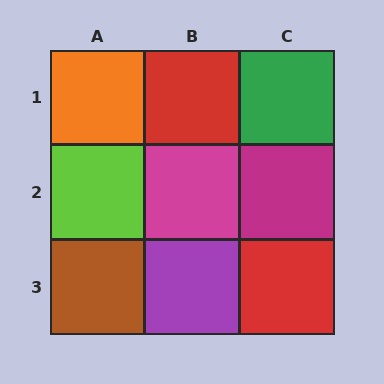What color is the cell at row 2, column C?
Magenta.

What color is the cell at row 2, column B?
Magenta.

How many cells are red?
2 cells are red.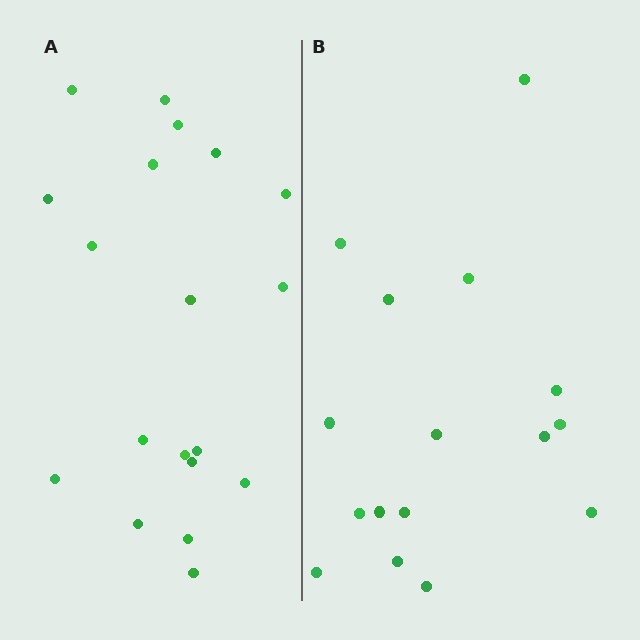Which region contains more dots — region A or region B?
Region A (the left region) has more dots.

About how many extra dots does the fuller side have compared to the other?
Region A has just a few more — roughly 2 or 3 more dots than region B.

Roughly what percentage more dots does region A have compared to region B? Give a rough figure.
About 20% more.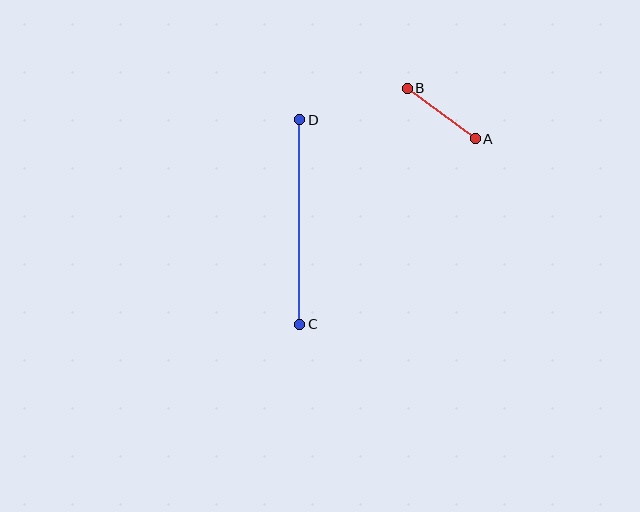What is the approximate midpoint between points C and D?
The midpoint is at approximately (300, 222) pixels.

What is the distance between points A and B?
The distance is approximately 85 pixels.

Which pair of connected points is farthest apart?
Points C and D are farthest apart.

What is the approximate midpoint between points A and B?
The midpoint is at approximately (441, 114) pixels.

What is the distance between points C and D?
The distance is approximately 204 pixels.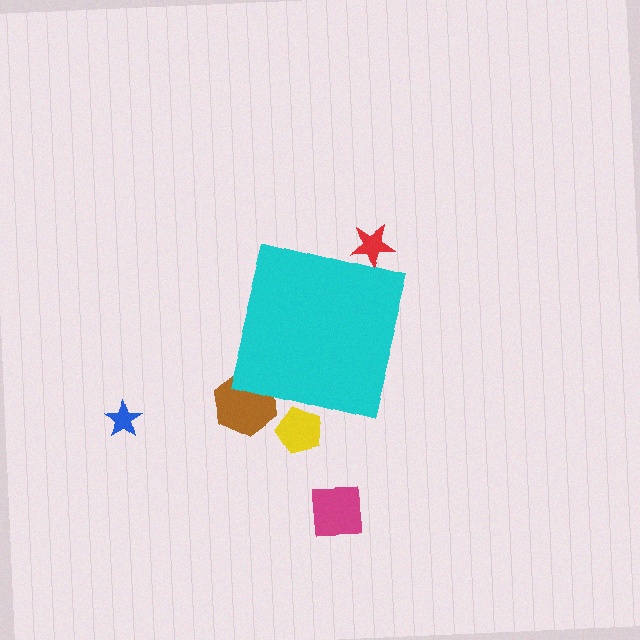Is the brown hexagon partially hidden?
Yes, the brown hexagon is partially hidden behind the cyan square.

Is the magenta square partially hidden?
No, the magenta square is fully visible.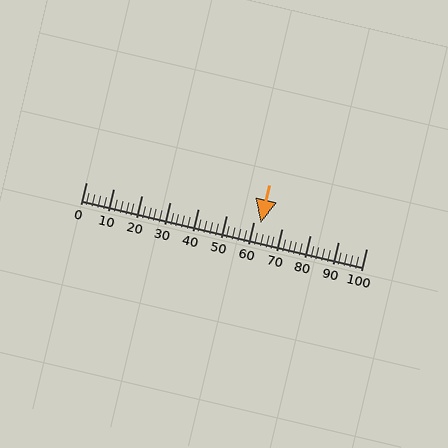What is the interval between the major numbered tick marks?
The major tick marks are spaced 10 units apart.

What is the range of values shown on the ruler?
The ruler shows values from 0 to 100.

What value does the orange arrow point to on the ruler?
The orange arrow points to approximately 62.